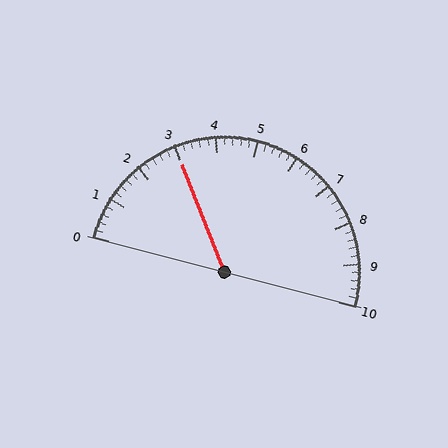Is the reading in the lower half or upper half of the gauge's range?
The reading is in the lower half of the range (0 to 10).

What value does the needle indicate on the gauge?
The needle indicates approximately 3.0.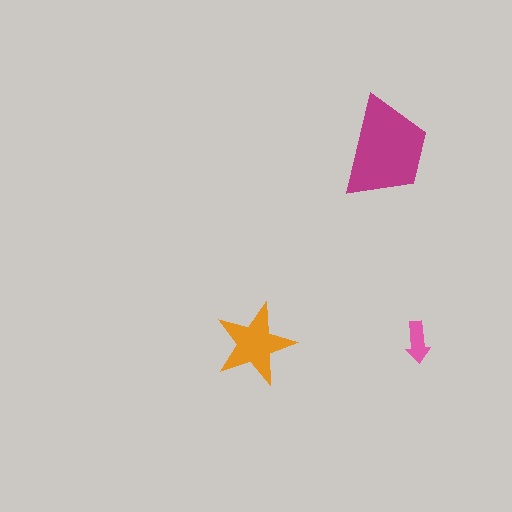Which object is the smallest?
The pink arrow.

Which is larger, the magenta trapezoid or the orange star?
The magenta trapezoid.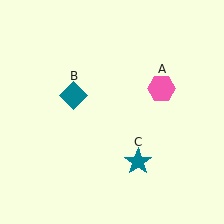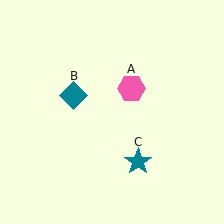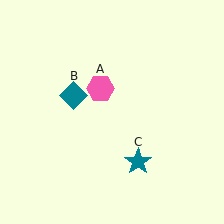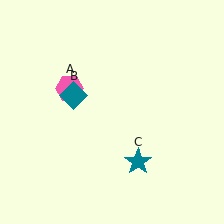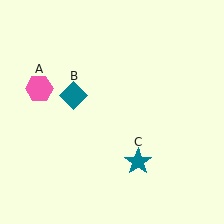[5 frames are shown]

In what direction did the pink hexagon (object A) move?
The pink hexagon (object A) moved left.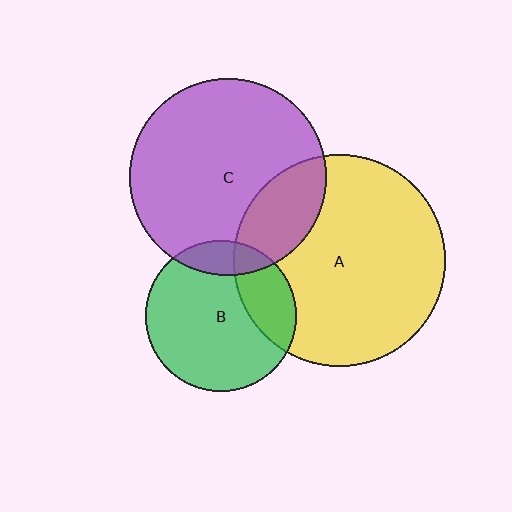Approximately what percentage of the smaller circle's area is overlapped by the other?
Approximately 15%.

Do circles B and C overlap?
Yes.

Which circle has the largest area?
Circle A (yellow).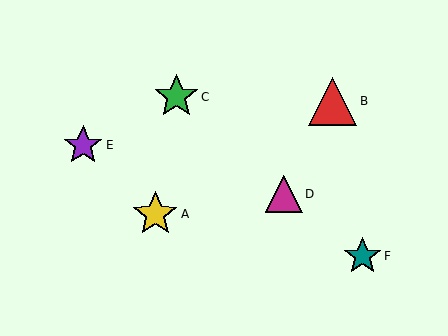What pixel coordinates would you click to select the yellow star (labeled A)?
Click at (155, 214) to select the yellow star A.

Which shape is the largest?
The red triangle (labeled B) is the largest.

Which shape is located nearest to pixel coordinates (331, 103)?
The red triangle (labeled B) at (333, 101) is nearest to that location.